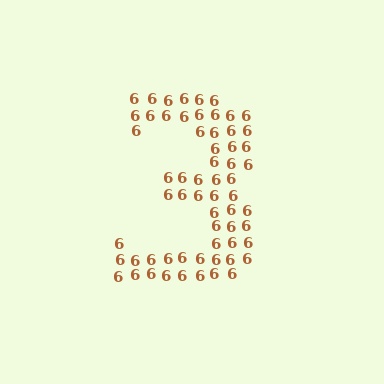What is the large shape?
The large shape is the digit 3.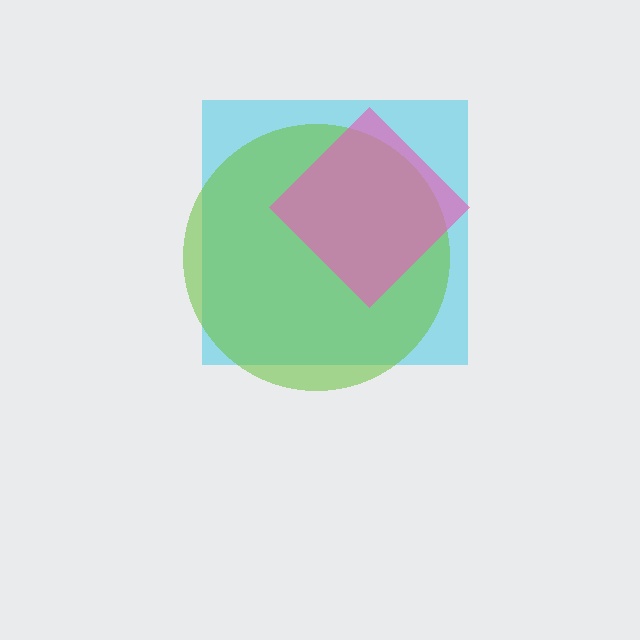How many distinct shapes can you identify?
There are 3 distinct shapes: a cyan square, a lime circle, a pink diamond.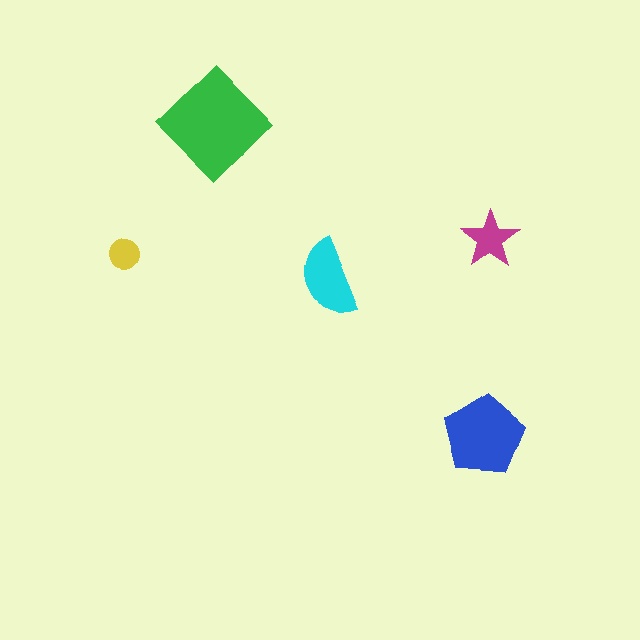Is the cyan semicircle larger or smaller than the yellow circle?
Larger.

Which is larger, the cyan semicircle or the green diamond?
The green diamond.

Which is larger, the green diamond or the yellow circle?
The green diamond.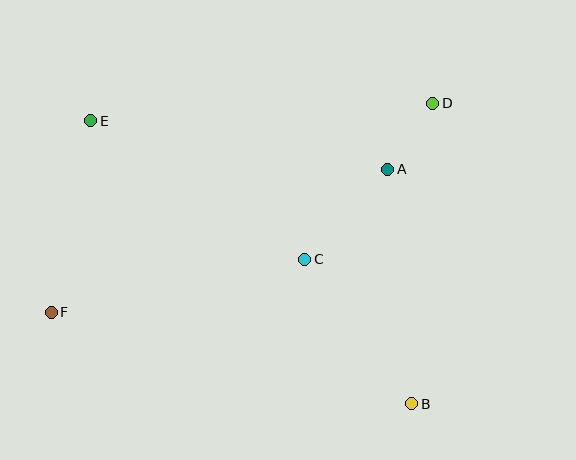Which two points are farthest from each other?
Points D and F are farthest from each other.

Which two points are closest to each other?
Points A and D are closest to each other.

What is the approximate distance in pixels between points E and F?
The distance between E and F is approximately 195 pixels.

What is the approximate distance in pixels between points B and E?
The distance between B and E is approximately 428 pixels.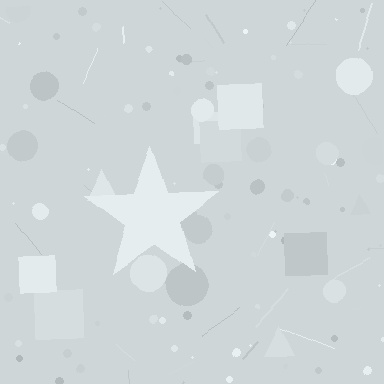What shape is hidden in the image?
A star is hidden in the image.